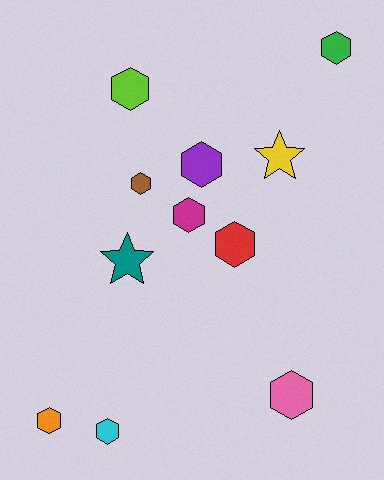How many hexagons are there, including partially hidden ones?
There are 9 hexagons.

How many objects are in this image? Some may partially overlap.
There are 11 objects.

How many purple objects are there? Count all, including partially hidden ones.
There is 1 purple object.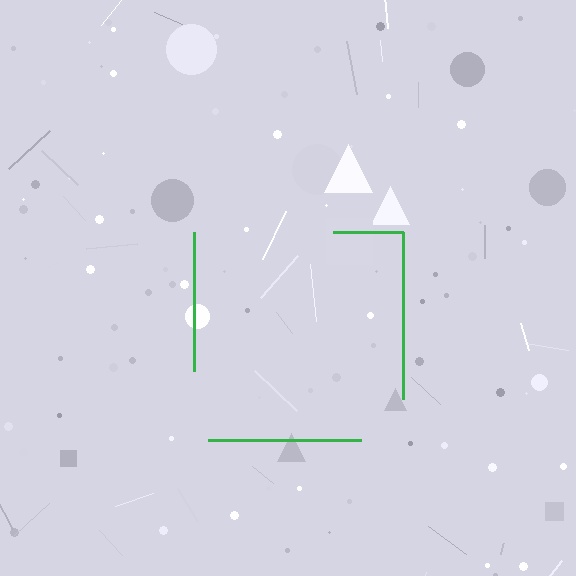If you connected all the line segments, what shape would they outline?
They would outline a square.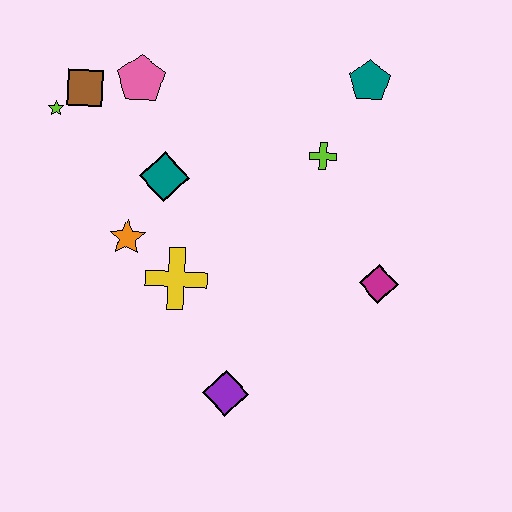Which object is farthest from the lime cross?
The lime star is farthest from the lime cross.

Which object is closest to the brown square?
The lime star is closest to the brown square.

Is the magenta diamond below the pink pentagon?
Yes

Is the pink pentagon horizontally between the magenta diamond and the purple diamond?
No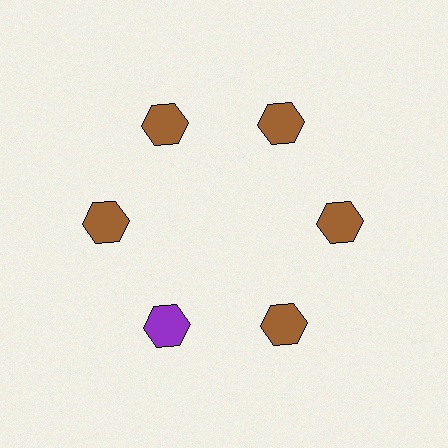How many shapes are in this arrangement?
There are 6 shapes arranged in a ring pattern.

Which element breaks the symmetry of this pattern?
The purple hexagon at roughly the 7 o'clock position breaks the symmetry. All other shapes are brown hexagons.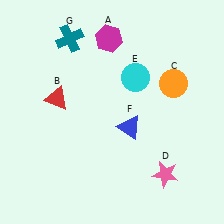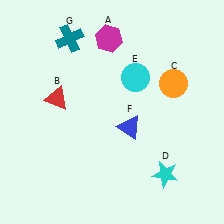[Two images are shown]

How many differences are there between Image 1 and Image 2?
There is 1 difference between the two images.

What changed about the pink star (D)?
In Image 1, D is pink. In Image 2, it changed to cyan.